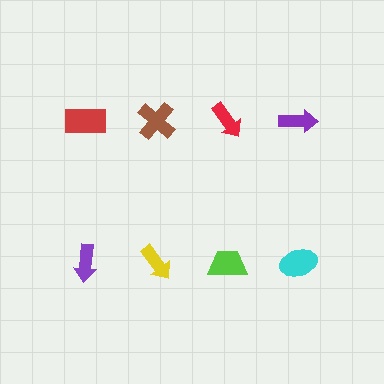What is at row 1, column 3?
A red arrow.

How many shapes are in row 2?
4 shapes.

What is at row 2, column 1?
A purple arrow.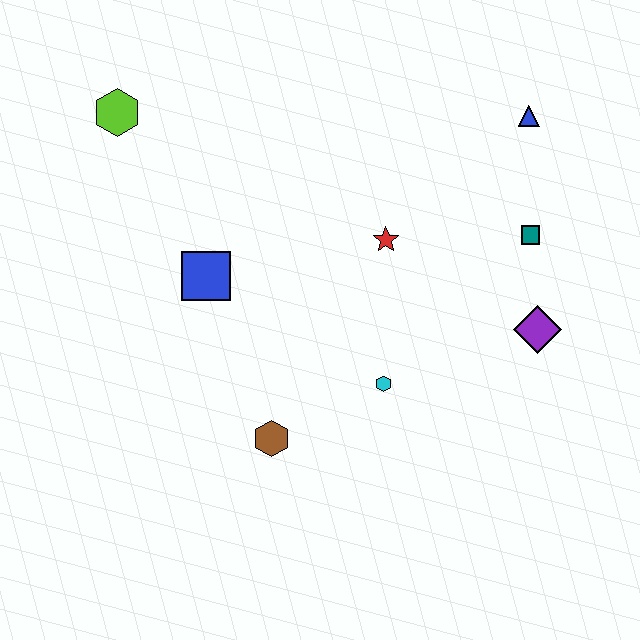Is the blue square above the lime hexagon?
No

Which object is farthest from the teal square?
The lime hexagon is farthest from the teal square.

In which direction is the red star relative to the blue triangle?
The red star is to the left of the blue triangle.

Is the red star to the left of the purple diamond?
Yes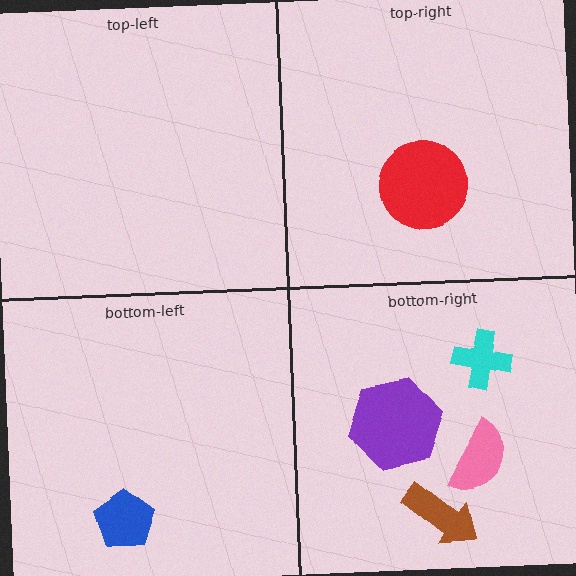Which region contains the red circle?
The top-right region.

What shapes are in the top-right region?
The red circle.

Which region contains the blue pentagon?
The bottom-left region.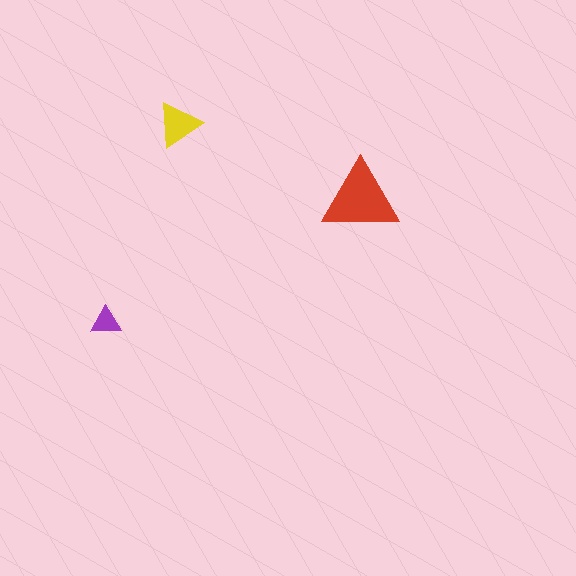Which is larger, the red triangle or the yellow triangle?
The red one.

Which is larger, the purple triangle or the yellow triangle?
The yellow one.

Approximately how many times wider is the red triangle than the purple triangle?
About 2.5 times wider.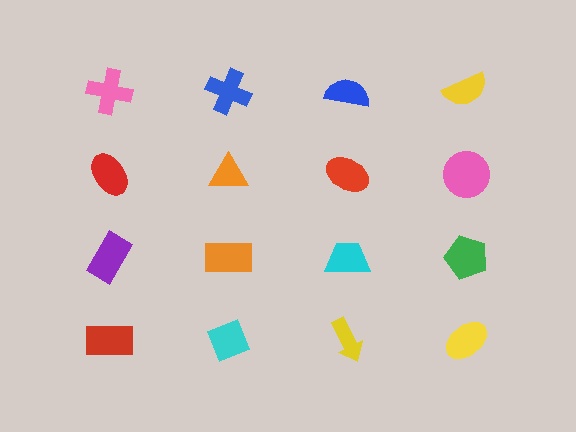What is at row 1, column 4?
A yellow semicircle.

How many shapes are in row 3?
4 shapes.